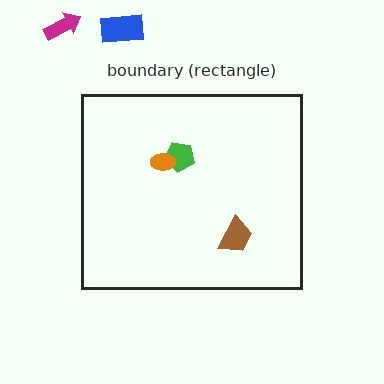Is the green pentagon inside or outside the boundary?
Inside.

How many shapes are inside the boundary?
3 inside, 2 outside.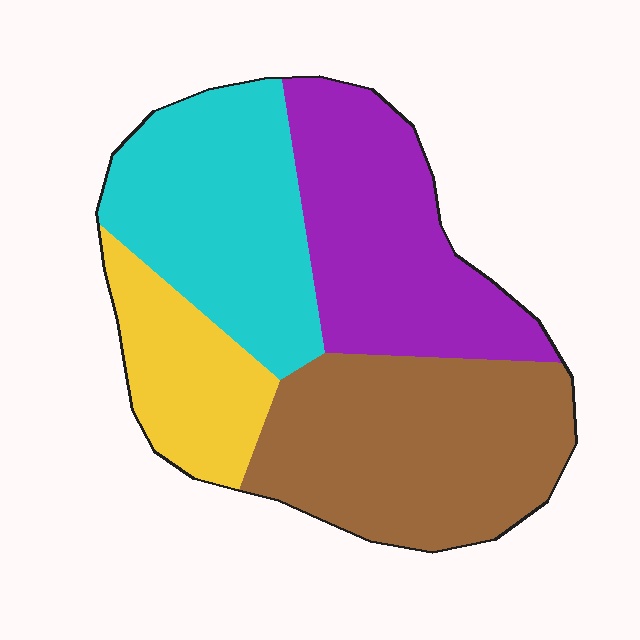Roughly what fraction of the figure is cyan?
Cyan takes up about one quarter (1/4) of the figure.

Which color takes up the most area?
Brown, at roughly 30%.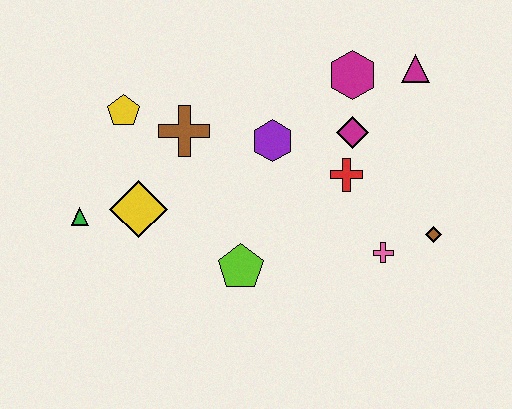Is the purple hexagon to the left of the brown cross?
No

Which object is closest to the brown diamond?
The pink cross is closest to the brown diamond.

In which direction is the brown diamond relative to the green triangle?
The brown diamond is to the right of the green triangle.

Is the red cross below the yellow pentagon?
Yes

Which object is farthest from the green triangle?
The magenta triangle is farthest from the green triangle.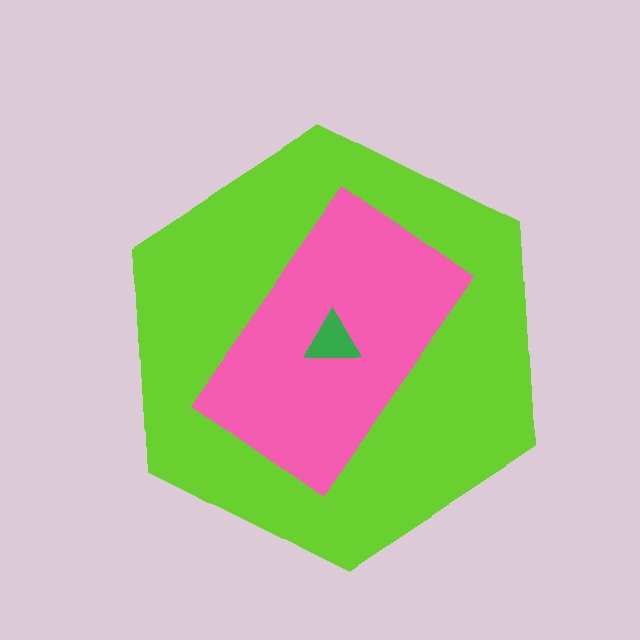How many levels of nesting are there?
3.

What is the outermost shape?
The lime hexagon.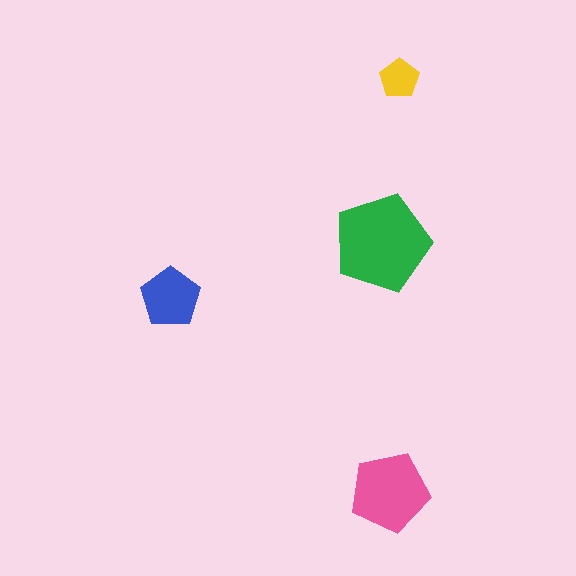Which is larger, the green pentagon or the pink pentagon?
The green one.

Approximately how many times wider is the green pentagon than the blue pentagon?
About 1.5 times wider.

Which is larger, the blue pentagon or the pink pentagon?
The pink one.